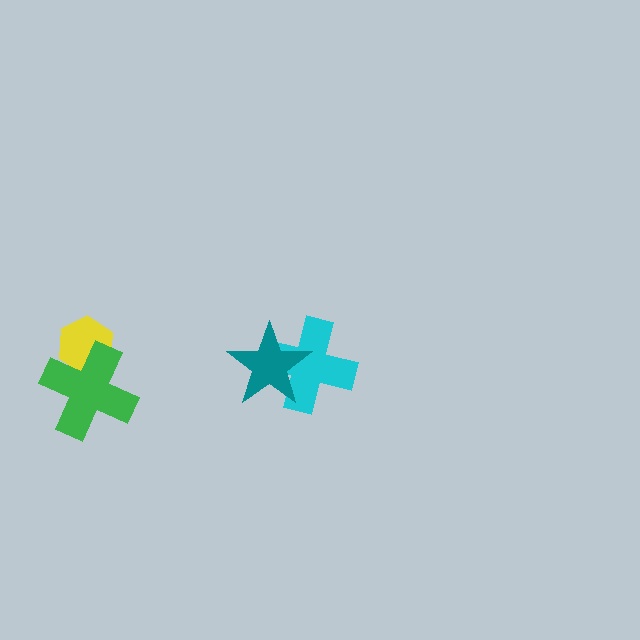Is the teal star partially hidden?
No, no other shape covers it.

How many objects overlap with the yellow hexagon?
1 object overlaps with the yellow hexagon.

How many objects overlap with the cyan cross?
1 object overlaps with the cyan cross.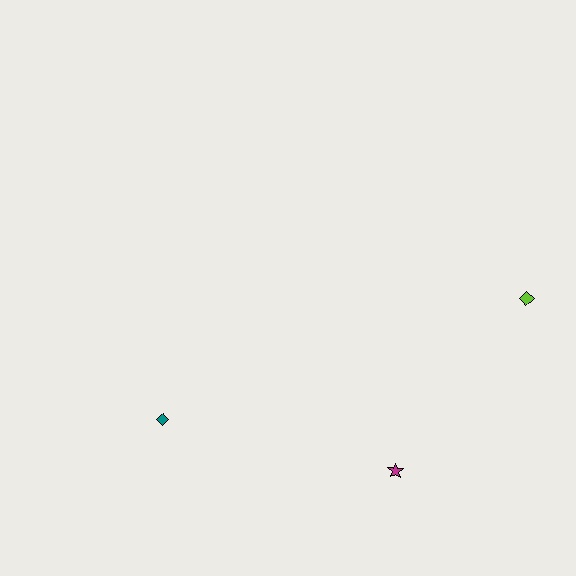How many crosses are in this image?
There are no crosses.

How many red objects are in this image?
There are no red objects.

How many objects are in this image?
There are 3 objects.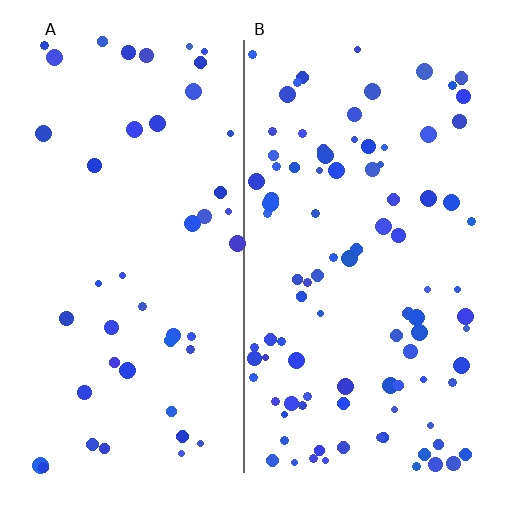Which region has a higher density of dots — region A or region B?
B (the right).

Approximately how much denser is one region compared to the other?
Approximately 2.1× — region B over region A.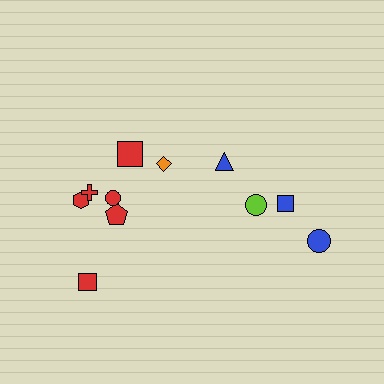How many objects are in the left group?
There are 8 objects.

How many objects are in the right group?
There are 4 objects.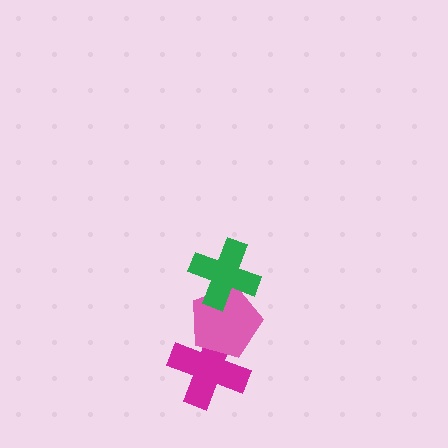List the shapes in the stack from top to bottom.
From top to bottom: the green cross, the pink pentagon, the magenta cross.